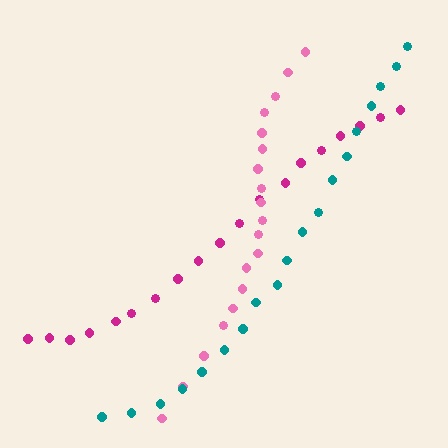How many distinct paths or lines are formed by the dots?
There are 3 distinct paths.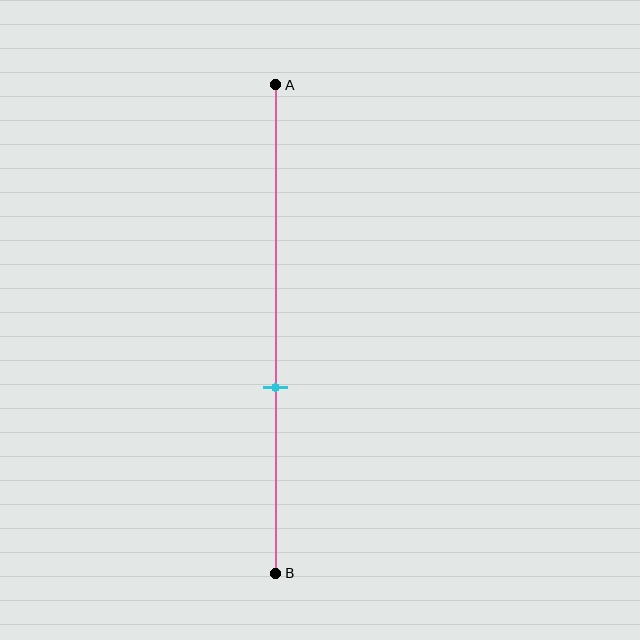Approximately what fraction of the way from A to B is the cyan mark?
The cyan mark is approximately 60% of the way from A to B.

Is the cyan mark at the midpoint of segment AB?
No, the mark is at about 60% from A, not at the 50% midpoint.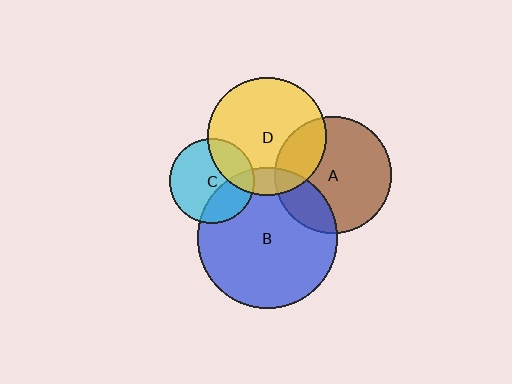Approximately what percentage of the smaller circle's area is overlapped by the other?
Approximately 15%.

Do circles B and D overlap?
Yes.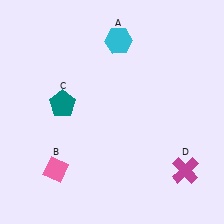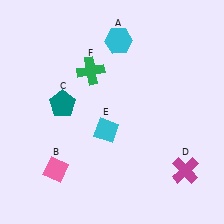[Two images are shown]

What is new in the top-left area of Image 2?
A green cross (F) was added in the top-left area of Image 2.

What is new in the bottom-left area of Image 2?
A cyan diamond (E) was added in the bottom-left area of Image 2.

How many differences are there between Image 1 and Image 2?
There are 2 differences between the two images.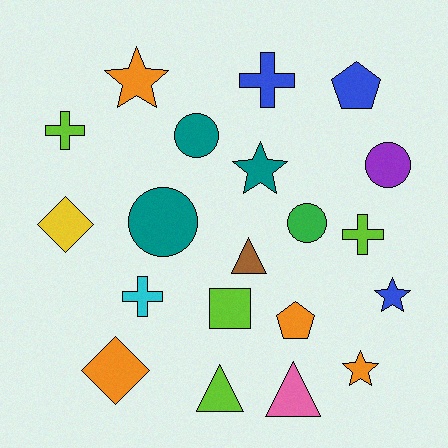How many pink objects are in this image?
There is 1 pink object.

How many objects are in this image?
There are 20 objects.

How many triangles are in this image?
There are 3 triangles.